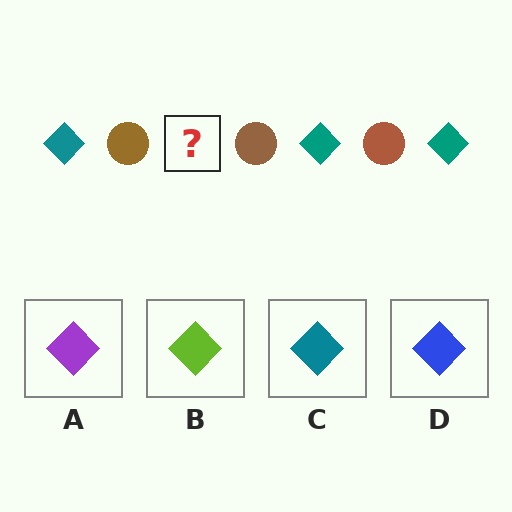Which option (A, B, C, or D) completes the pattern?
C.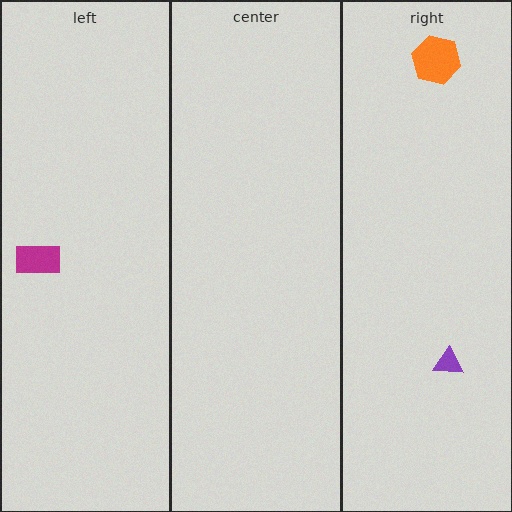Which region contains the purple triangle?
The right region.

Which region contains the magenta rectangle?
The left region.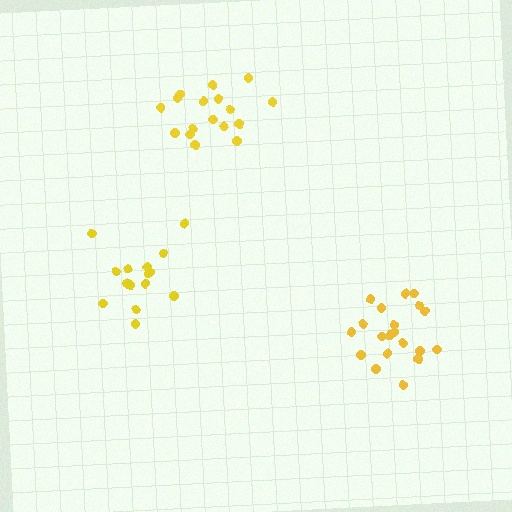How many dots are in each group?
Group 1: 20 dots, Group 2: 15 dots, Group 3: 17 dots (52 total).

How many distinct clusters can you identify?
There are 3 distinct clusters.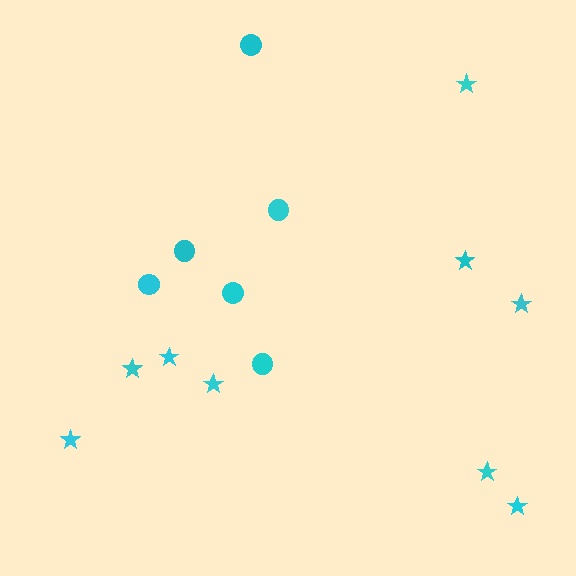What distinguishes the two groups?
There are 2 groups: one group of circles (6) and one group of stars (9).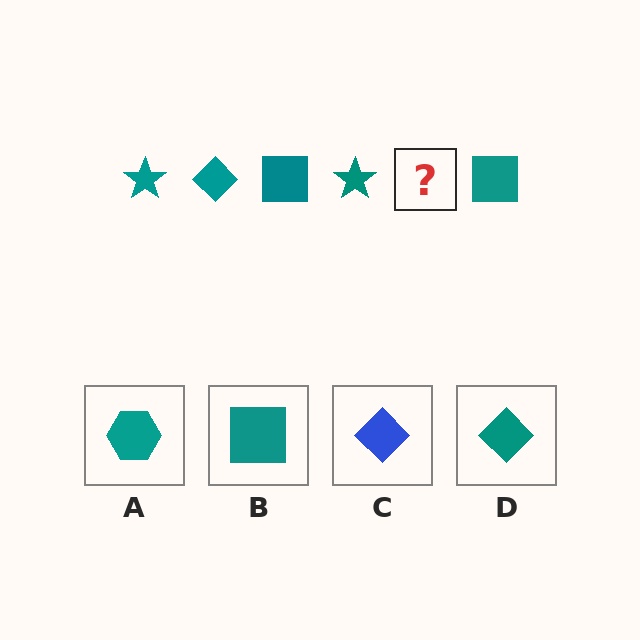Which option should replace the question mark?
Option D.